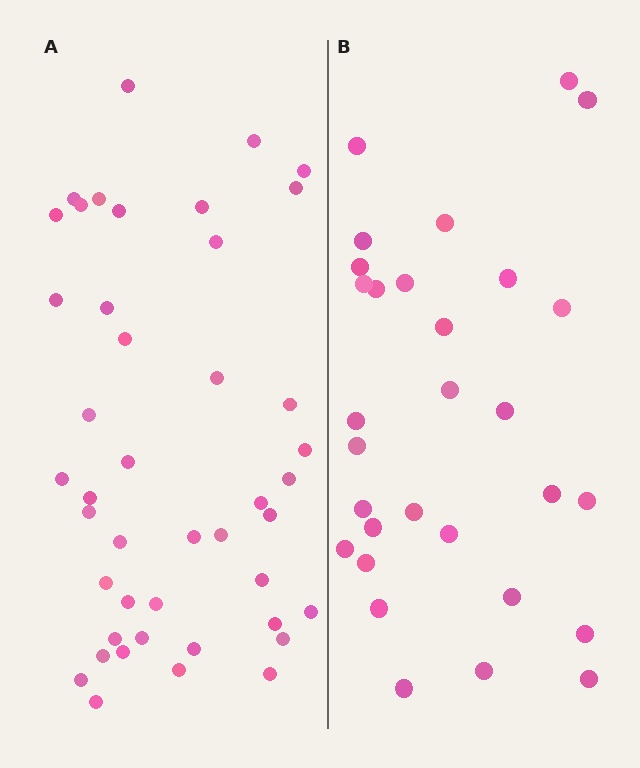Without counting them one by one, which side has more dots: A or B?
Region A (the left region) has more dots.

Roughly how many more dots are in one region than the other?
Region A has approximately 15 more dots than region B.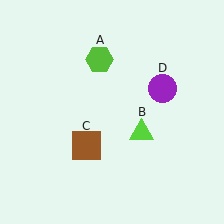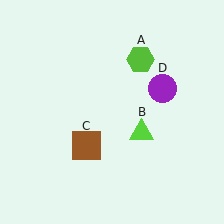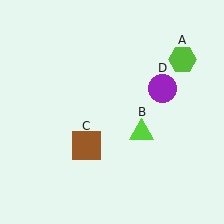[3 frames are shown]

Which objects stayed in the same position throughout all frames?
Lime triangle (object B) and brown square (object C) and purple circle (object D) remained stationary.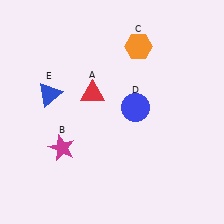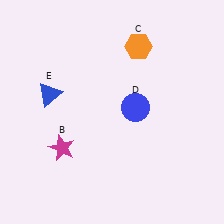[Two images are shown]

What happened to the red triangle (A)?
The red triangle (A) was removed in Image 2. It was in the top-left area of Image 1.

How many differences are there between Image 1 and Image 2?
There is 1 difference between the two images.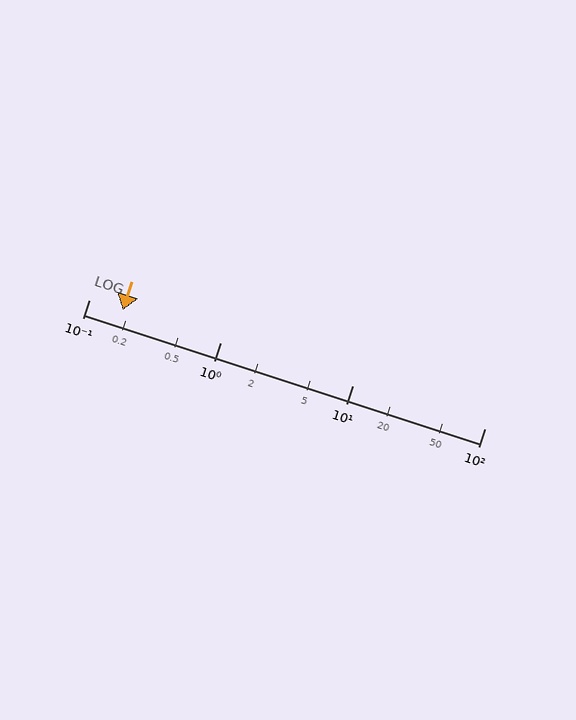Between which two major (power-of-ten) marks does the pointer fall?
The pointer is between 0.1 and 1.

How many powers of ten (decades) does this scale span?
The scale spans 3 decades, from 0.1 to 100.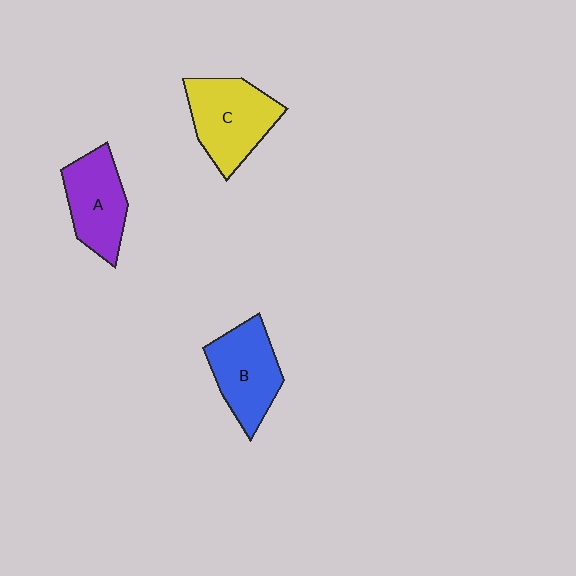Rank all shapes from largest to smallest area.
From largest to smallest: C (yellow), B (blue), A (purple).